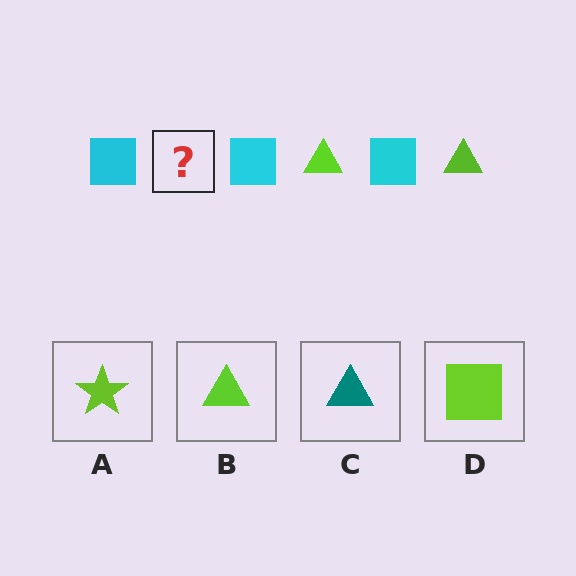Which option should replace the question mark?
Option B.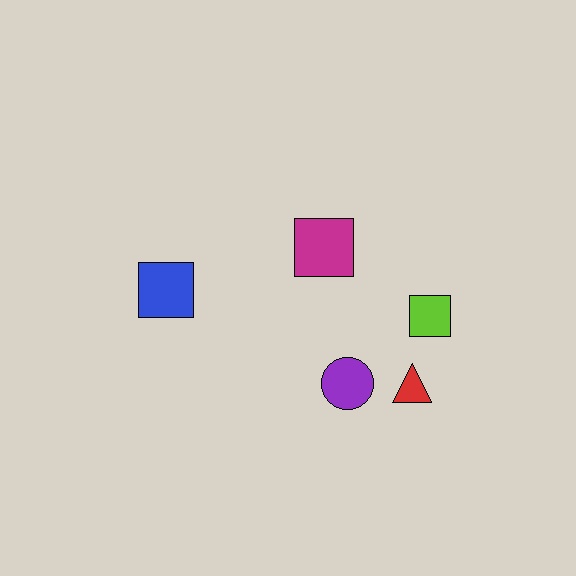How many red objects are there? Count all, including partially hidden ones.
There is 1 red object.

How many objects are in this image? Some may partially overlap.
There are 5 objects.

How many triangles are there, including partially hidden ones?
There is 1 triangle.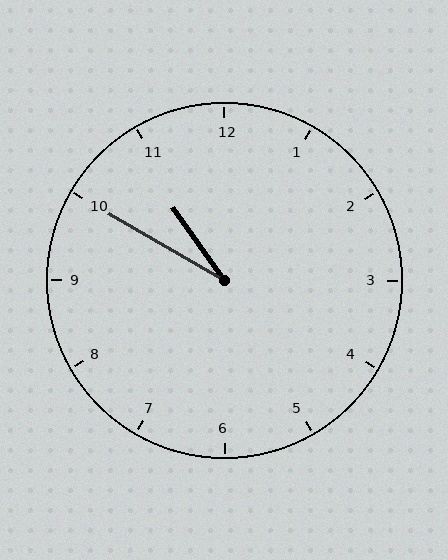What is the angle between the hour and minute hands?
Approximately 25 degrees.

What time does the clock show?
10:50.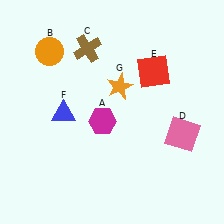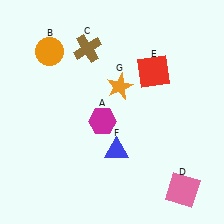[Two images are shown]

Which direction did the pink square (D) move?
The pink square (D) moved down.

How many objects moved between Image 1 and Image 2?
2 objects moved between the two images.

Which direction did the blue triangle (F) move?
The blue triangle (F) moved right.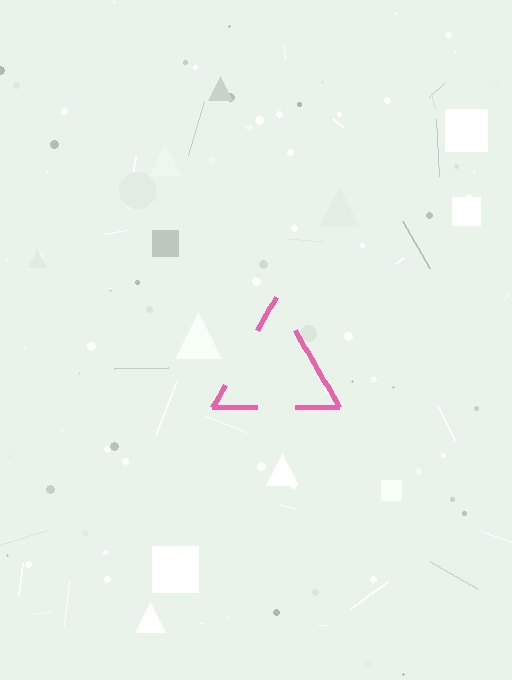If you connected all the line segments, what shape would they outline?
They would outline a triangle.